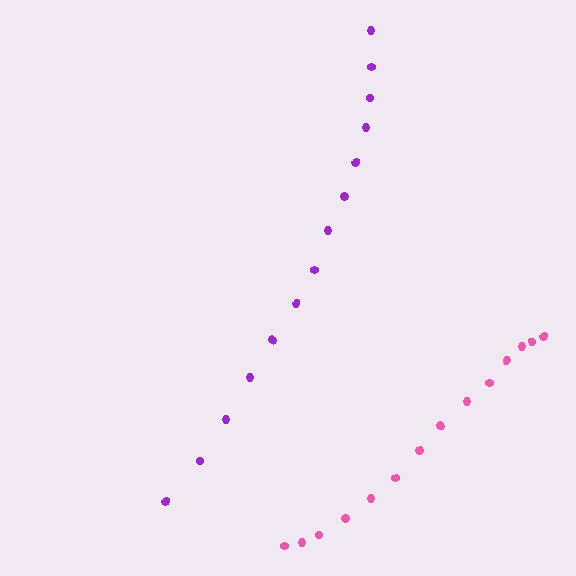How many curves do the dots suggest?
There are 2 distinct paths.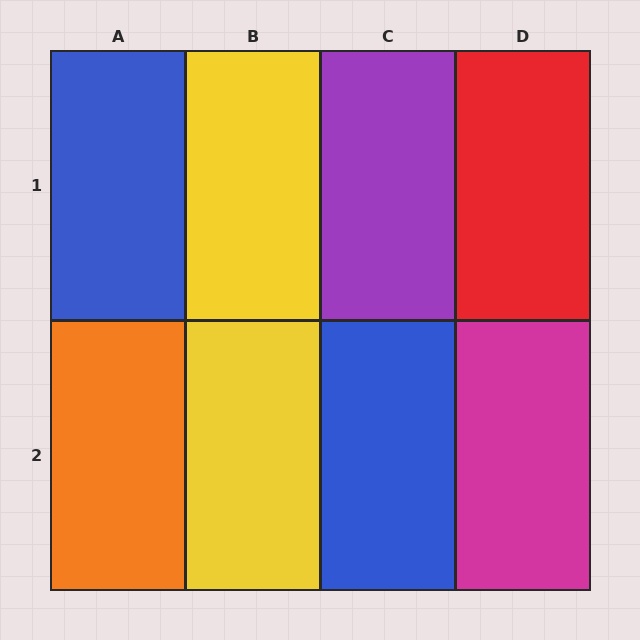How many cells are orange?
1 cell is orange.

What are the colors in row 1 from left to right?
Blue, yellow, purple, red.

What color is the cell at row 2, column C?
Blue.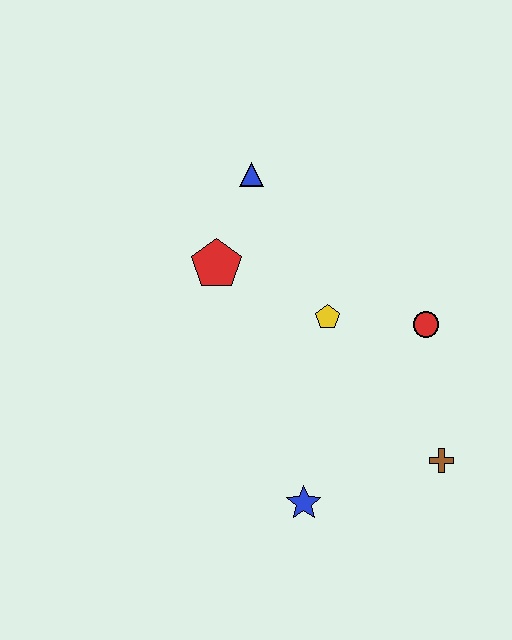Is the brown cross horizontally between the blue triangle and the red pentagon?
No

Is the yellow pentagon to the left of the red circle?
Yes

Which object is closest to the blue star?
The brown cross is closest to the blue star.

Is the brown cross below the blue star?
No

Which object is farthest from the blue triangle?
The brown cross is farthest from the blue triangle.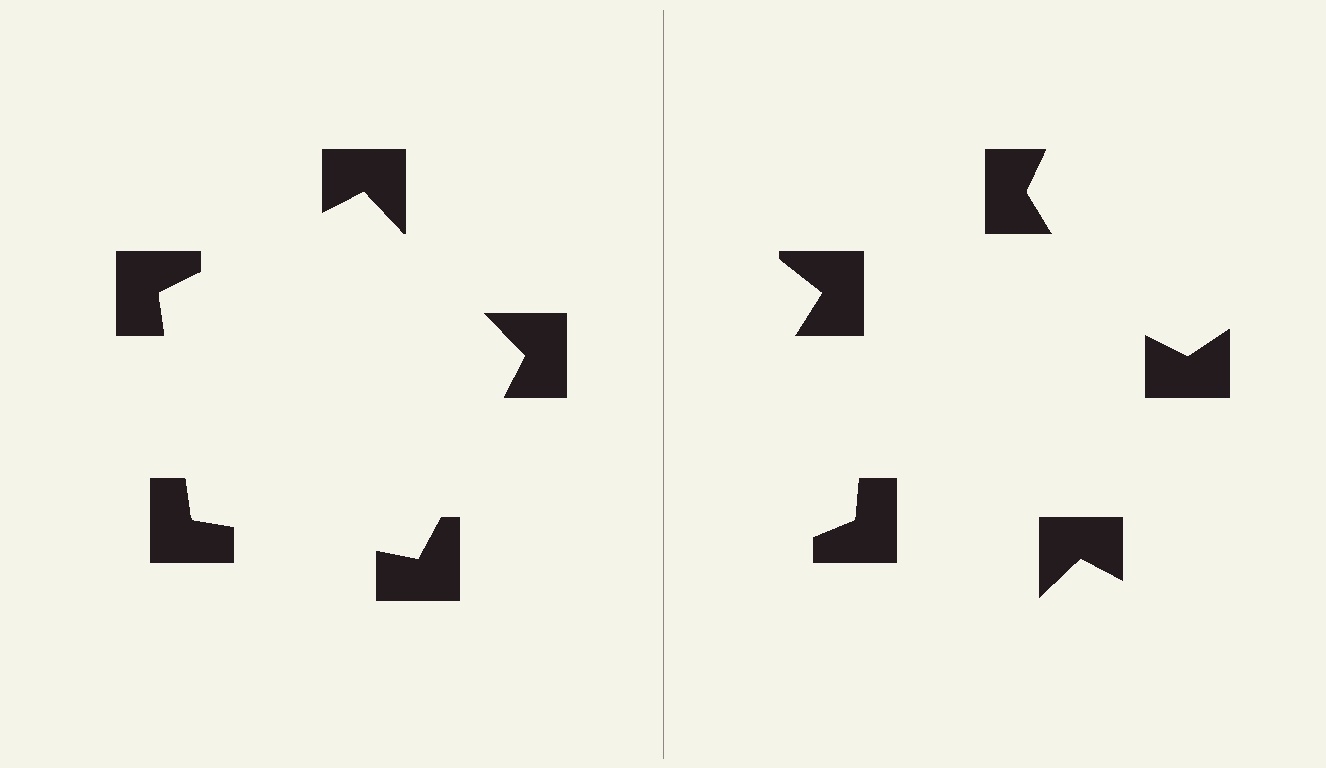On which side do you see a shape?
An illusory pentagon appears on the left side. On the right side the wedge cuts are rotated, so no coherent shape forms.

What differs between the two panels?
The notched squares are positioned identically on both sides; only the wedge orientations differ. On the left they align to a pentagon; on the right they are misaligned.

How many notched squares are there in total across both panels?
10 — 5 on each side.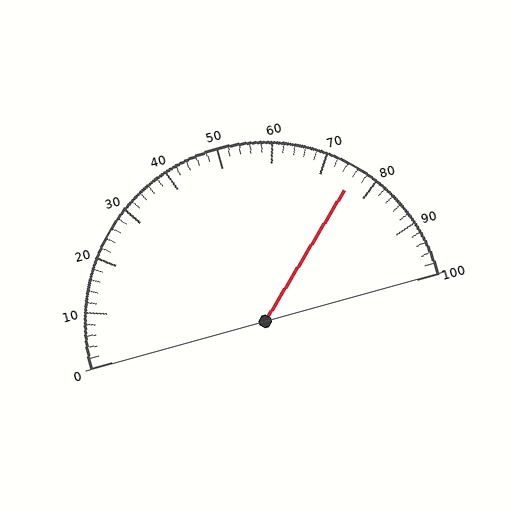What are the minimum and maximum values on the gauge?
The gauge ranges from 0 to 100.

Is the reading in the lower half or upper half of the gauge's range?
The reading is in the upper half of the range (0 to 100).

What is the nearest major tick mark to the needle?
The nearest major tick mark is 80.